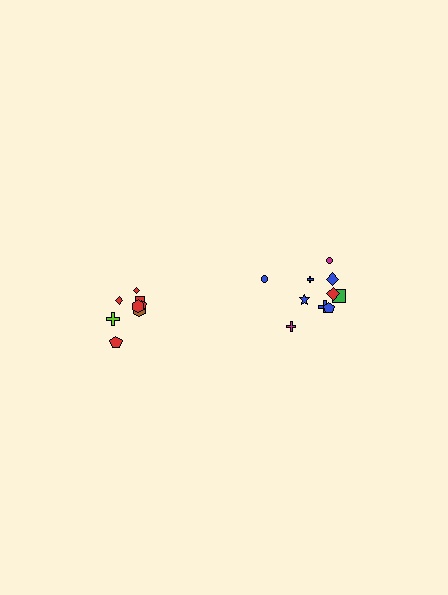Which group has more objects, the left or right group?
The right group.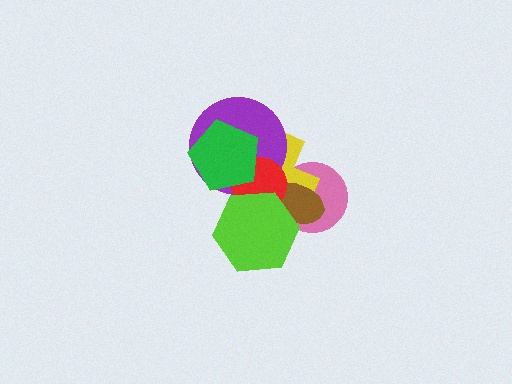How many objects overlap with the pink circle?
4 objects overlap with the pink circle.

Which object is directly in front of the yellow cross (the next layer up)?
The brown ellipse is directly in front of the yellow cross.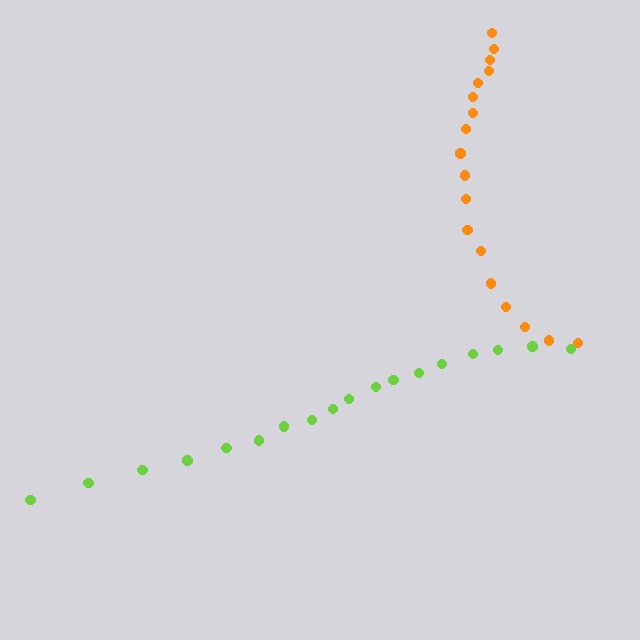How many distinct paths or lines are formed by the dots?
There are 2 distinct paths.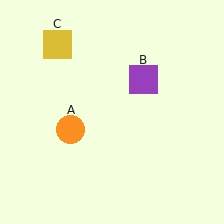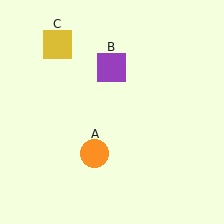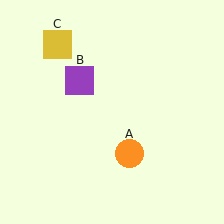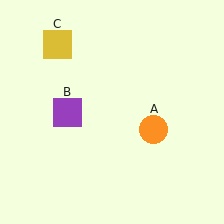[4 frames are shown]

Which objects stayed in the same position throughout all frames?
Yellow square (object C) remained stationary.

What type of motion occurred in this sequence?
The orange circle (object A), purple square (object B) rotated counterclockwise around the center of the scene.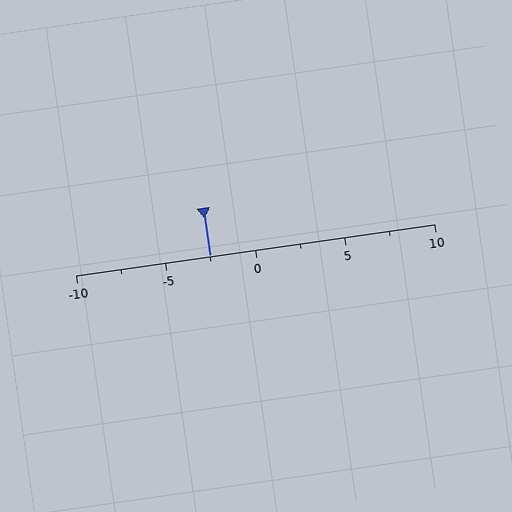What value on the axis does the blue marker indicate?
The marker indicates approximately -2.5.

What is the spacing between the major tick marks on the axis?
The major ticks are spaced 5 apart.